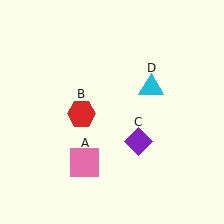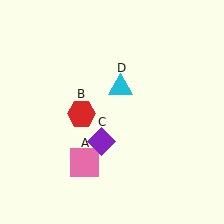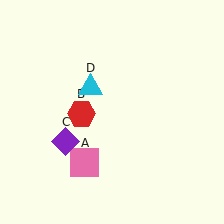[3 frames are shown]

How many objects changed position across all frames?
2 objects changed position: purple diamond (object C), cyan triangle (object D).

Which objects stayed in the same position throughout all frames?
Pink square (object A) and red hexagon (object B) remained stationary.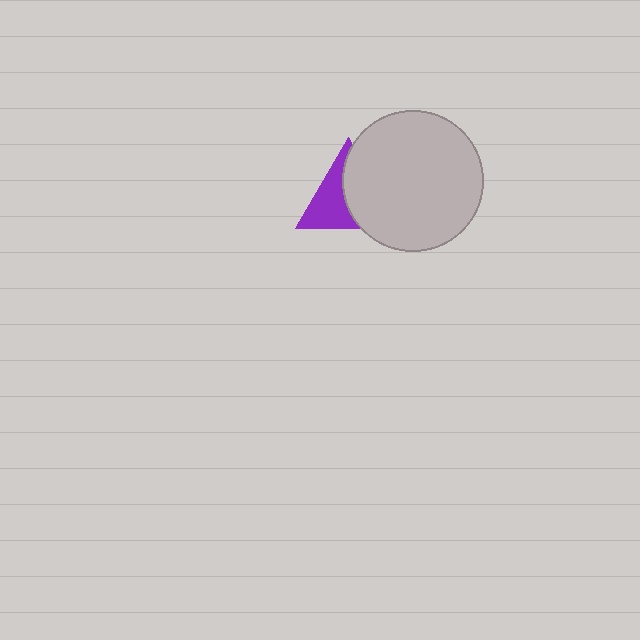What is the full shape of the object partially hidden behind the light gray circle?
The partially hidden object is a purple triangle.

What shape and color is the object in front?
The object in front is a light gray circle.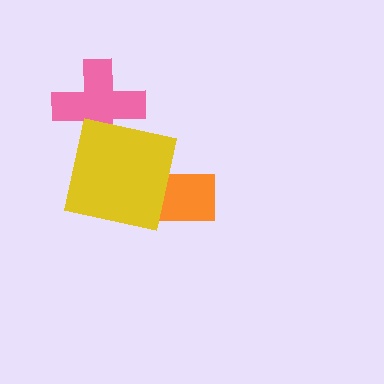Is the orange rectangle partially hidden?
Yes, it is partially covered by another shape.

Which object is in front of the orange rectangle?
The yellow square is in front of the orange rectangle.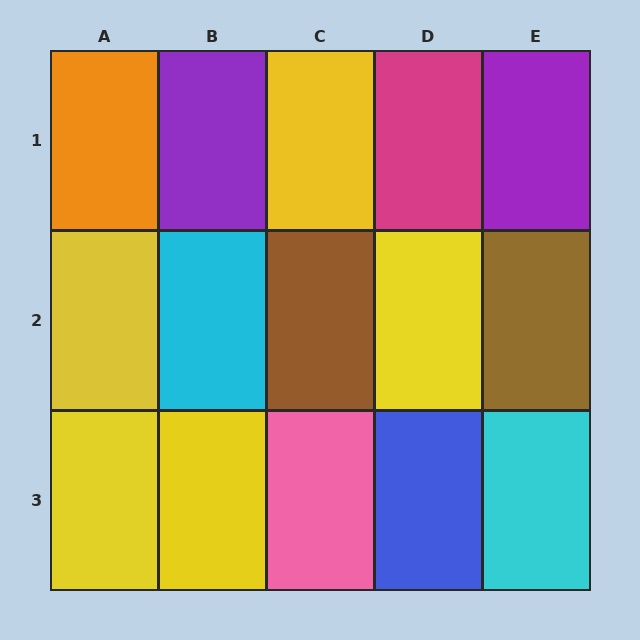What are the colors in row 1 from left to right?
Orange, purple, yellow, magenta, purple.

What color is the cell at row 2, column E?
Brown.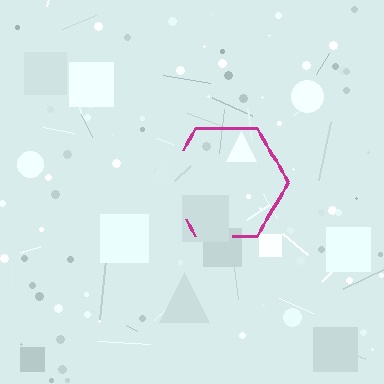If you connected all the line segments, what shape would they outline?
They would outline a hexagon.